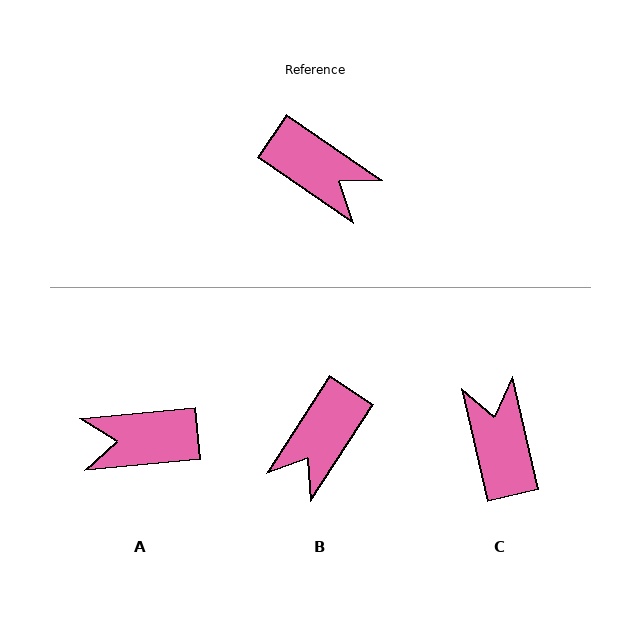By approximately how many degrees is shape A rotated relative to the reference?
Approximately 140 degrees clockwise.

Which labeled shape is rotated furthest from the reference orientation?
A, about 140 degrees away.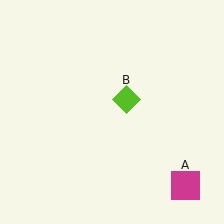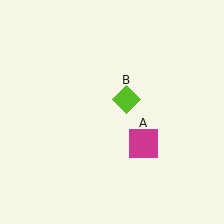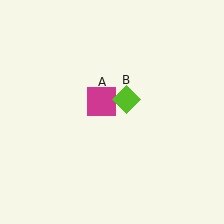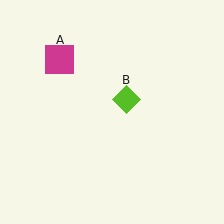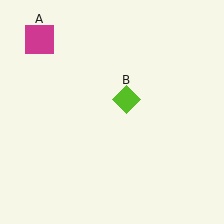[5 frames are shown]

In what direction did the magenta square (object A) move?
The magenta square (object A) moved up and to the left.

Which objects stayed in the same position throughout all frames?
Lime diamond (object B) remained stationary.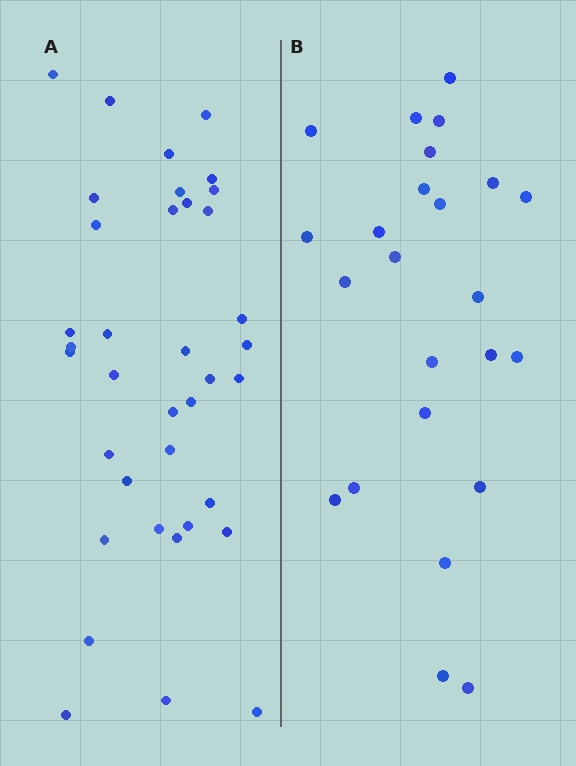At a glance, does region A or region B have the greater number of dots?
Region A (the left region) has more dots.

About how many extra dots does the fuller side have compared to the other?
Region A has approximately 15 more dots than region B.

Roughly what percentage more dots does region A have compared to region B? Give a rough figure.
About 55% more.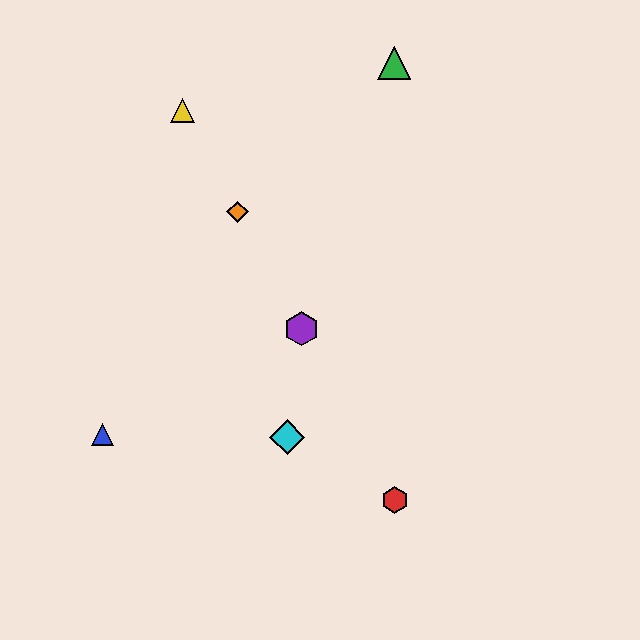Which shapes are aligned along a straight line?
The red hexagon, the yellow triangle, the purple hexagon, the orange diamond are aligned along a straight line.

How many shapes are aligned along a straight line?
4 shapes (the red hexagon, the yellow triangle, the purple hexagon, the orange diamond) are aligned along a straight line.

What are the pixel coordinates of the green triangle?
The green triangle is at (394, 63).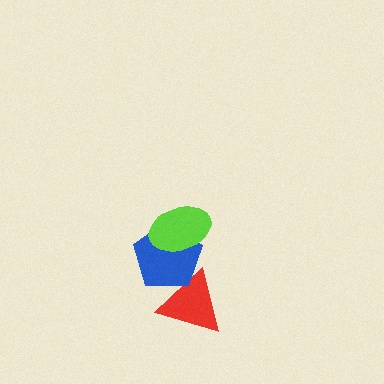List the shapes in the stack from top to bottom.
From top to bottom: the lime ellipse, the blue pentagon, the red triangle.